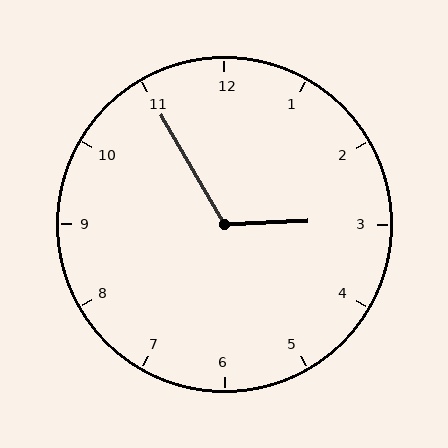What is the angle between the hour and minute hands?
Approximately 118 degrees.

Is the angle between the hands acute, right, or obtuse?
It is obtuse.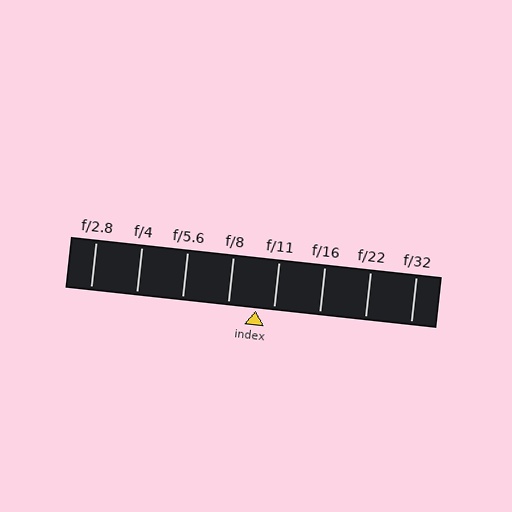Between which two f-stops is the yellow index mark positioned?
The index mark is between f/8 and f/11.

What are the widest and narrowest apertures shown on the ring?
The widest aperture shown is f/2.8 and the narrowest is f/32.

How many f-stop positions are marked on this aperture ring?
There are 8 f-stop positions marked.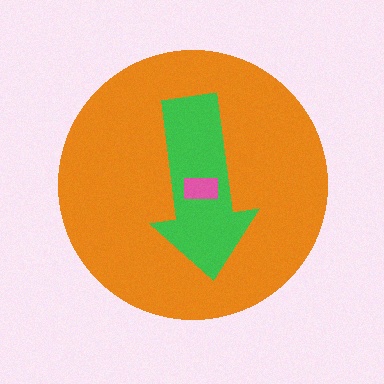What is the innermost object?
The pink rectangle.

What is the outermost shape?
The orange circle.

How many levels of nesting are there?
3.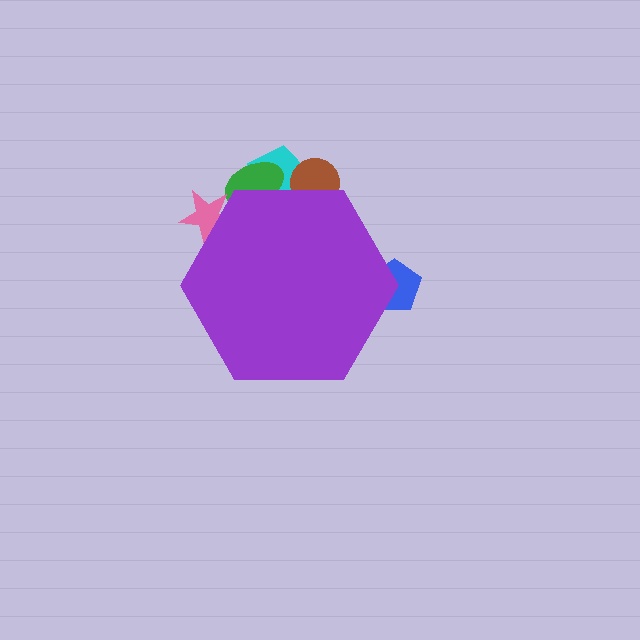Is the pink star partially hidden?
Yes, the pink star is partially hidden behind the purple hexagon.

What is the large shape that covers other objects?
A purple hexagon.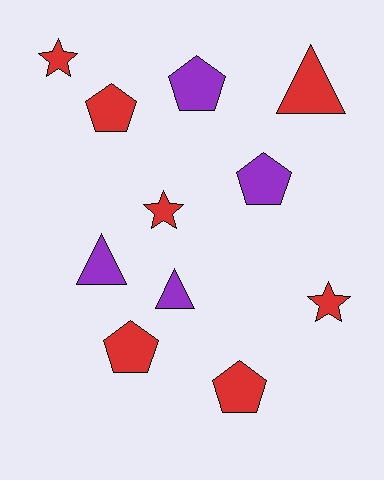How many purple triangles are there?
There are 2 purple triangles.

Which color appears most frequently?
Red, with 7 objects.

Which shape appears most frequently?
Pentagon, with 5 objects.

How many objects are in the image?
There are 11 objects.